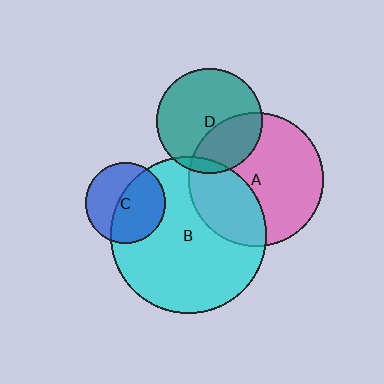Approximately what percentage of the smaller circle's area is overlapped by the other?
Approximately 35%.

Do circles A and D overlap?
Yes.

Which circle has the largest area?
Circle B (cyan).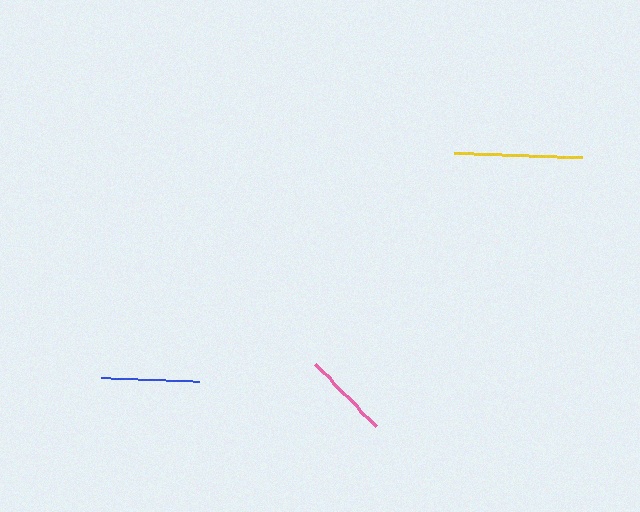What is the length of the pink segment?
The pink segment is approximately 87 pixels long.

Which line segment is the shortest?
The pink line is the shortest at approximately 87 pixels.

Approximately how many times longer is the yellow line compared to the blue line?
The yellow line is approximately 1.3 times the length of the blue line.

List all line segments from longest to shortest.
From longest to shortest: yellow, blue, pink.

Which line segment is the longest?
The yellow line is the longest at approximately 129 pixels.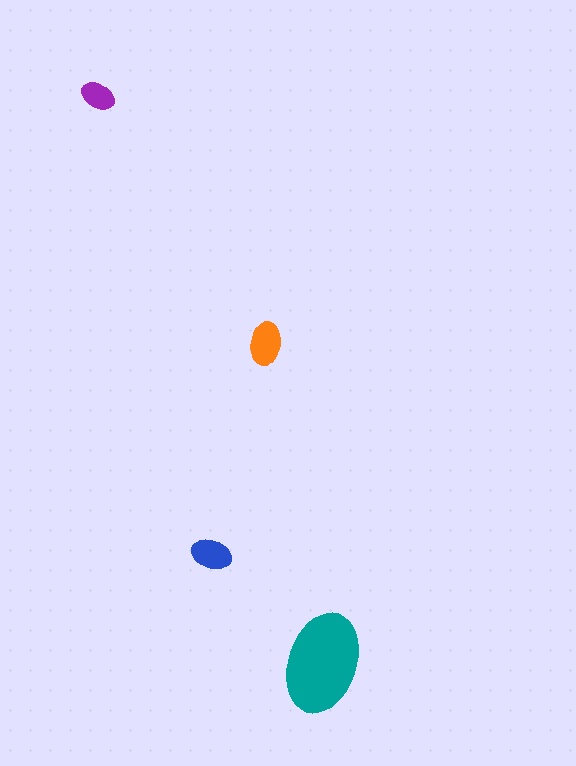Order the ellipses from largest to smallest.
the teal one, the orange one, the blue one, the purple one.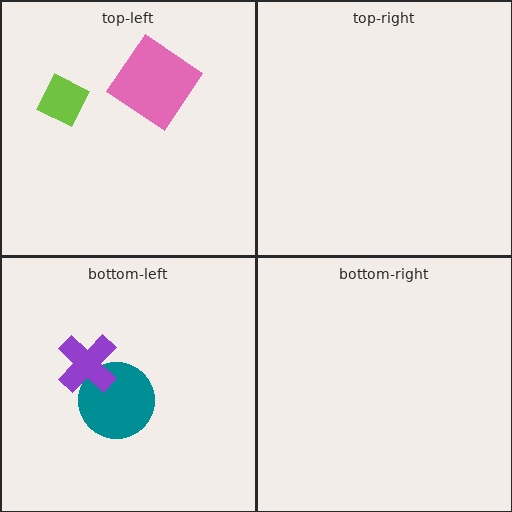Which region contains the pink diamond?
The top-left region.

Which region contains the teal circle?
The bottom-left region.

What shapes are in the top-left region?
The pink diamond, the lime diamond.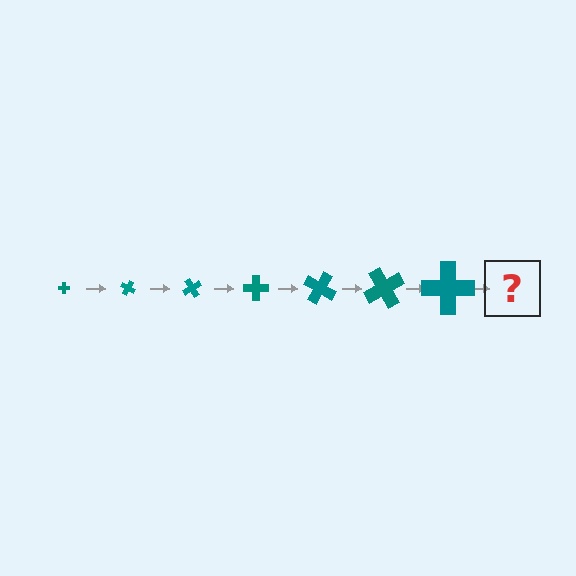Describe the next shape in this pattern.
It should be a cross, larger than the previous one and rotated 210 degrees from the start.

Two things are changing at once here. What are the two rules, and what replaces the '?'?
The two rules are that the cross grows larger each step and it rotates 30 degrees each step. The '?' should be a cross, larger than the previous one and rotated 210 degrees from the start.